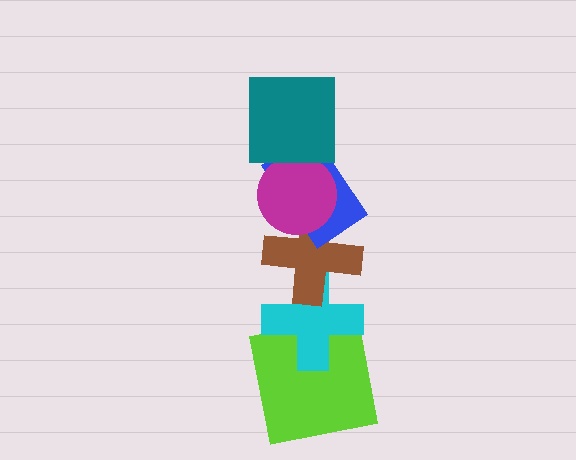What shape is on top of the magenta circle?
The teal square is on top of the magenta circle.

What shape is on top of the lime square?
The cyan cross is on top of the lime square.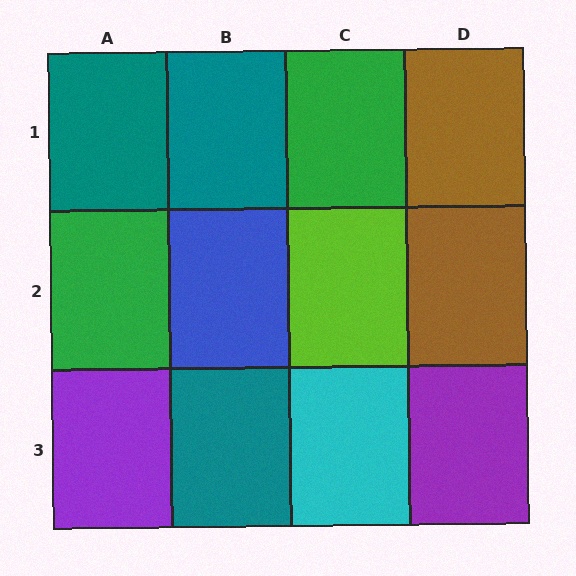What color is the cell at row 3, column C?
Cyan.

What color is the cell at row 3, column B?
Teal.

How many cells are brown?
2 cells are brown.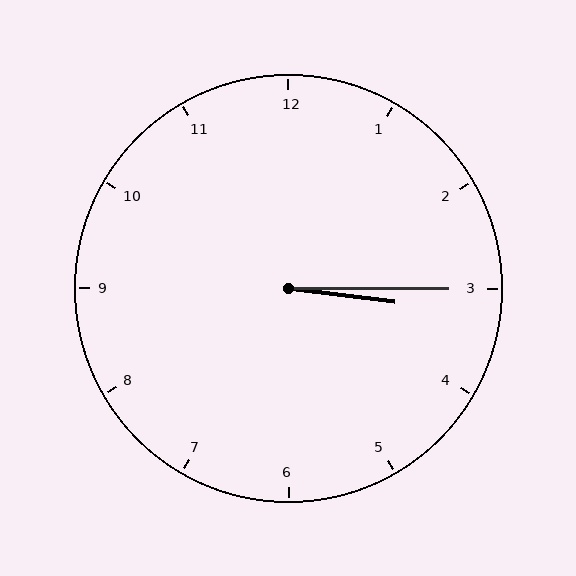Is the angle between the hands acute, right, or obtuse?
It is acute.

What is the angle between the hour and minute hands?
Approximately 8 degrees.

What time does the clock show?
3:15.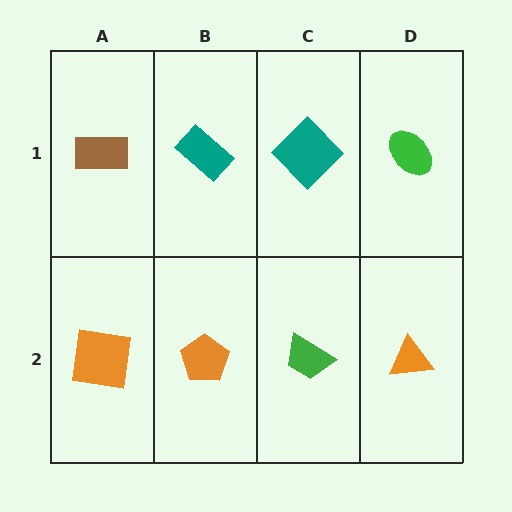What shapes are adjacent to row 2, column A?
A brown rectangle (row 1, column A), an orange pentagon (row 2, column B).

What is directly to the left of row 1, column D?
A teal diamond.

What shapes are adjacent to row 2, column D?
A green ellipse (row 1, column D), a green trapezoid (row 2, column C).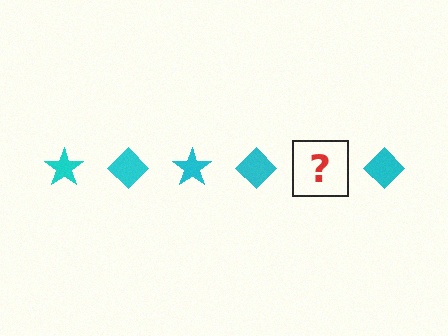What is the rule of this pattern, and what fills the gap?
The rule is that the pattern cycles through star, diamond shapes in cyan. The gap should be filled with a cyan star.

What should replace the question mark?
The question mark should be replaced with a cyan star.